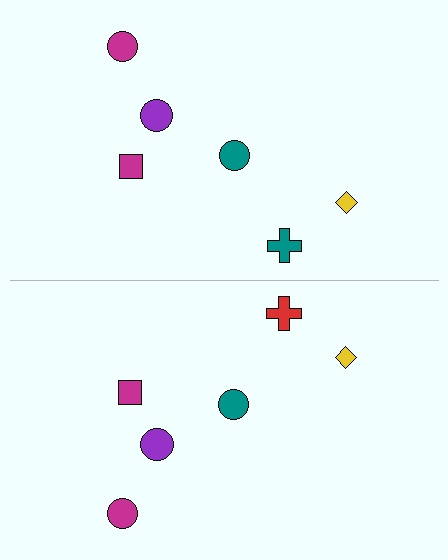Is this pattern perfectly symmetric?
No, the pattern is not perfectly symmetric. The red cross on the bottom side breaks the symmetry — its mirror counterpart is teal.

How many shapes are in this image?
There are 12 shapes in this image.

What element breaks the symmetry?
The red cross on the bottom side breaks the symmetry — its mirror counterpart is teal.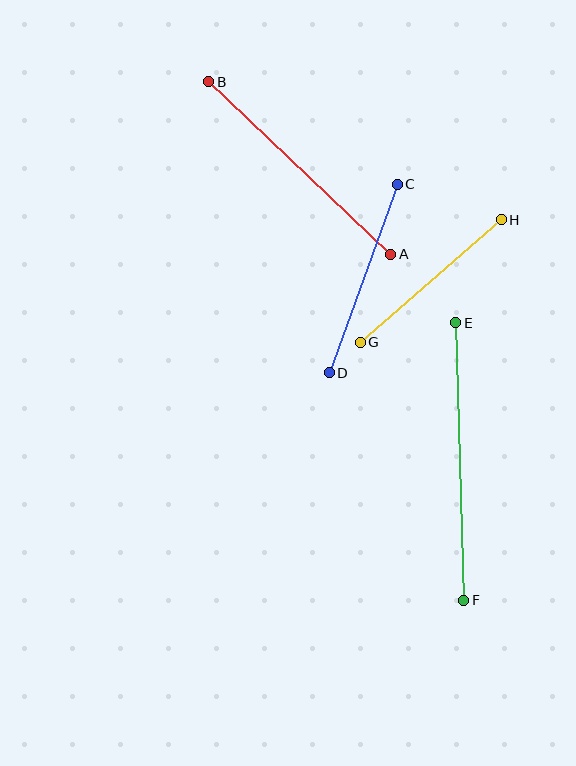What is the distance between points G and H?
The distance is approximately 187 pixels.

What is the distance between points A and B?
The distance is approximately 251 pixels.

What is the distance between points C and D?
The distance is approximately 200 pixels.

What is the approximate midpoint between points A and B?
The midpoint is at approximately (300, 168) pixels.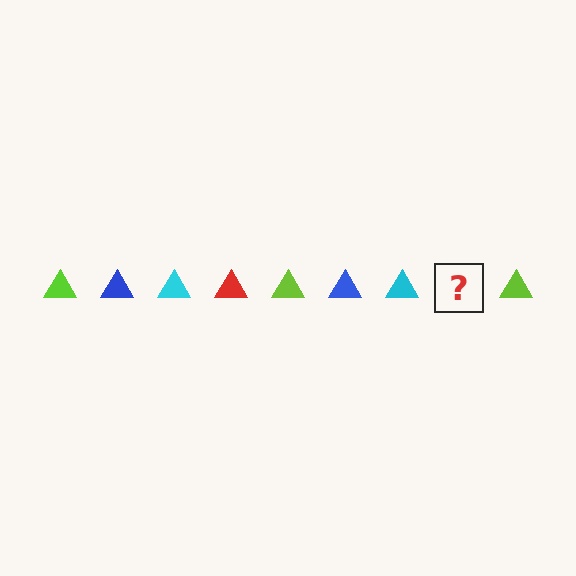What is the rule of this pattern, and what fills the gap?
The rule is that the pattern cycles through lime, blue, cyan, red triangles. The gap should be filled with a red triangle.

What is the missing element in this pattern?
The missing element is a red triangle.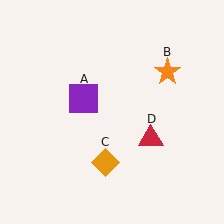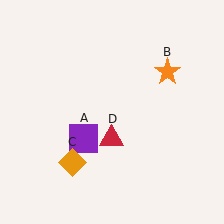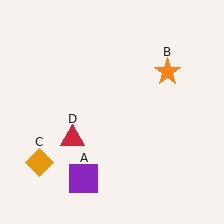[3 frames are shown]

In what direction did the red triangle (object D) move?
The red triangle (object D) moved left.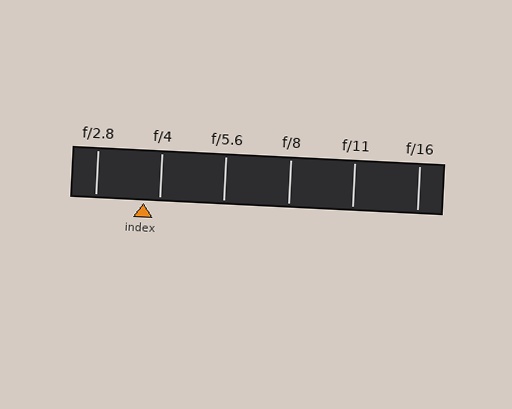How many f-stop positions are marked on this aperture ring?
There are 6 f-stop positions marked.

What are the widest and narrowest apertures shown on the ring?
The widest aperture shown is f/2.8 and the narrowest is f/16.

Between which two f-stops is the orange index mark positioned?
The index mark is between f/2.8 and f/4.